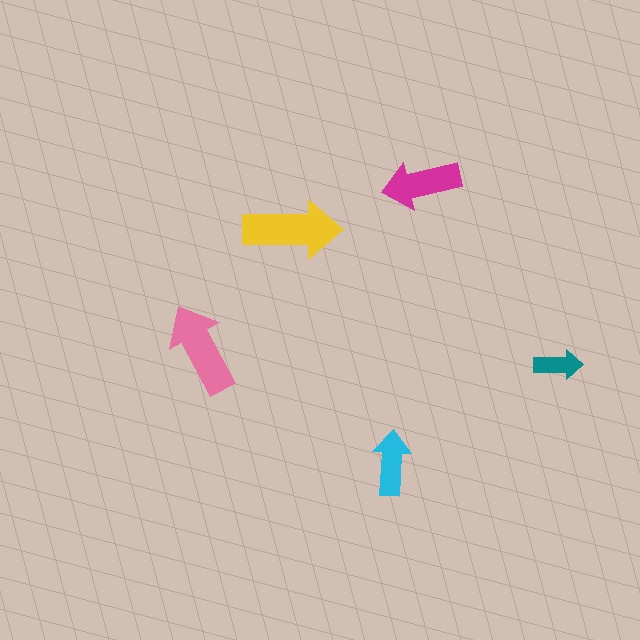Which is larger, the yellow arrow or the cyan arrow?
The yellow one.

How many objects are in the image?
There are 5 objects in the image.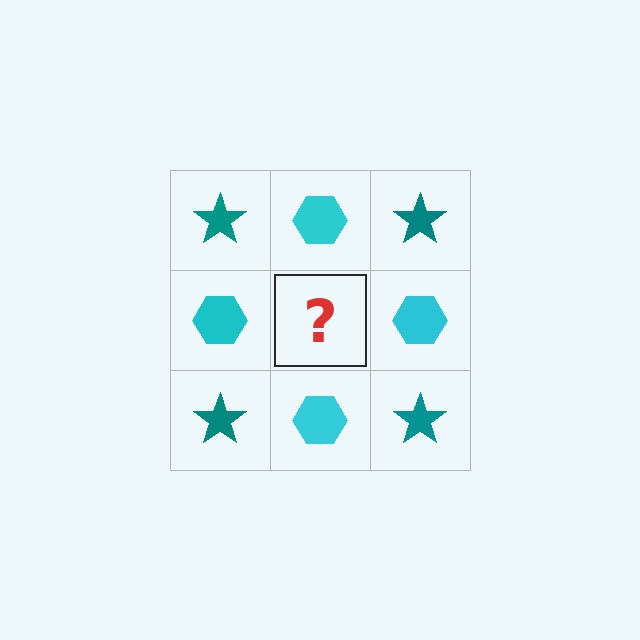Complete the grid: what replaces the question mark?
The question mark should be replaced with a teal star.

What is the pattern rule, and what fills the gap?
The rule is that it alternates teal star and cyan hexagon in a checkerboard pattern. The gap should be filled with a teal star.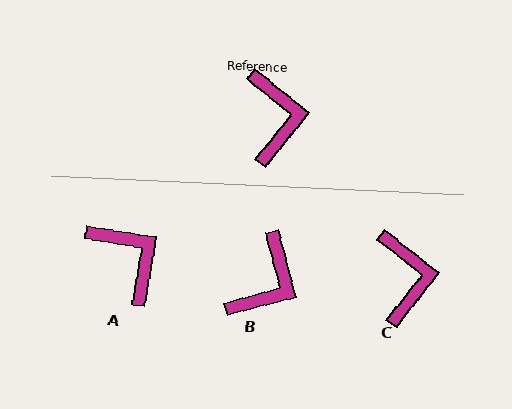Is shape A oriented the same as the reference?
No, it is off by about 29 degrees.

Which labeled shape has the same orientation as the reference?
C.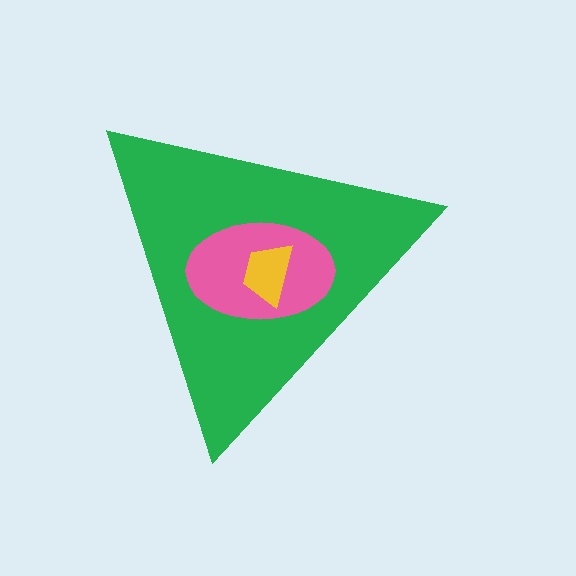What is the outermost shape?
The green triangle.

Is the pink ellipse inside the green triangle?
Yes.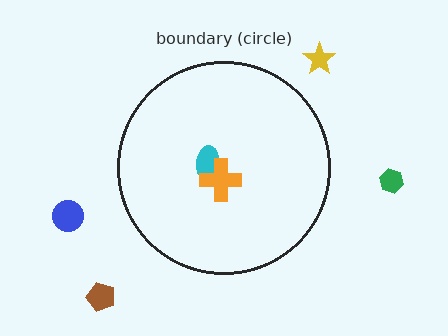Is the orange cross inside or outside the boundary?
Inside.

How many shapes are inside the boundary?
2 inside, 4 outside.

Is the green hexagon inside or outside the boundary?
Outside.